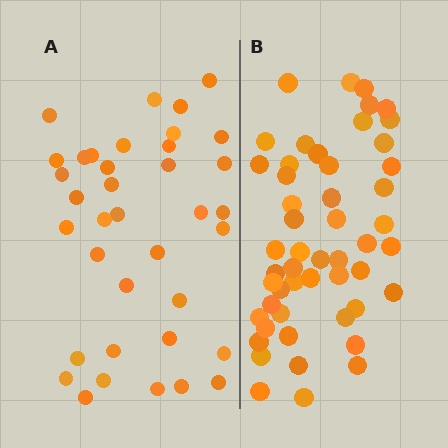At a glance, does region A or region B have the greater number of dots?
Region B (the right region) has more dots.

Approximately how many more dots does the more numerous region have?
Region B has approximately 15 more dots than region A.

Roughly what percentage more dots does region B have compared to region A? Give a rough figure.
About 40% more.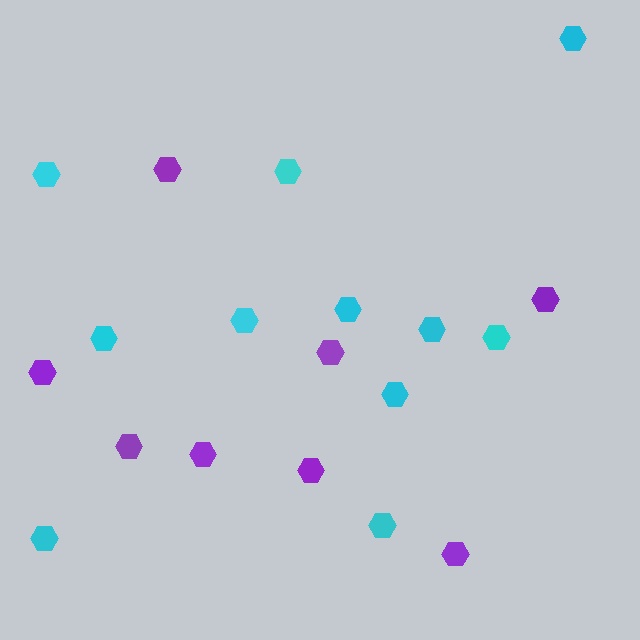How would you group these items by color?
There are 2 groups: one group of cyan hexagons (11) and one group of purple hexagons (8).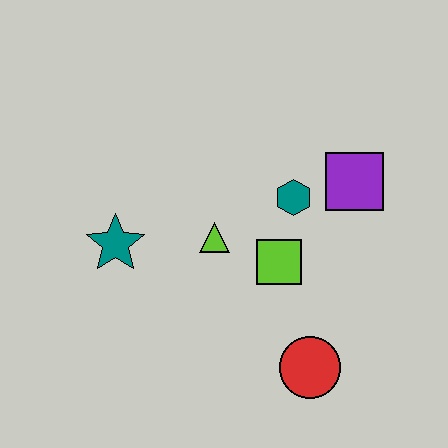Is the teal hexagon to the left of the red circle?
Yes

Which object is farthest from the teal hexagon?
The teal star is farthest from the teal hexagon.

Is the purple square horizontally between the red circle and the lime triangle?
No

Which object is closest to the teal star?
The lime triangle is closest to the teal star.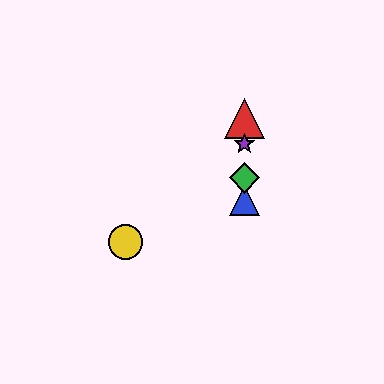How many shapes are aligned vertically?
4 shapes (the red triangle, the blue triangle, the green diamond, the purple star) are aligned vertically.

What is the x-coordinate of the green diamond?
The green diamond is at x≈244.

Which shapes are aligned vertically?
The red triangle, the blue triangle, the green diamond, the purple star are aligned vertically.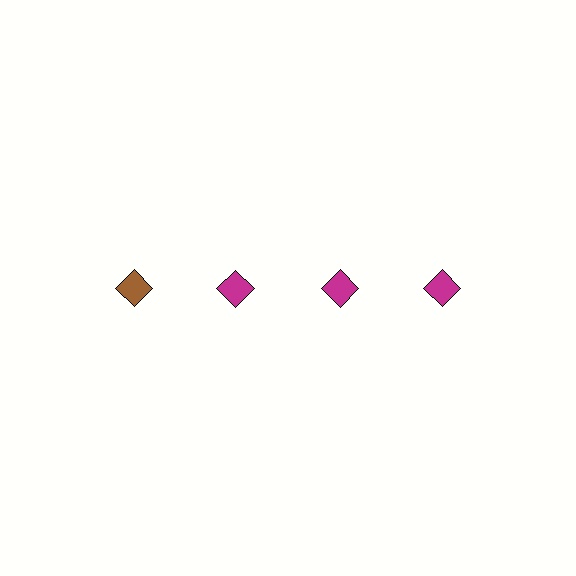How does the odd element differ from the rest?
It has a different color: brown instead of magenta.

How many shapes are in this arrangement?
There are 4 shapes arranged in a grid pattern.